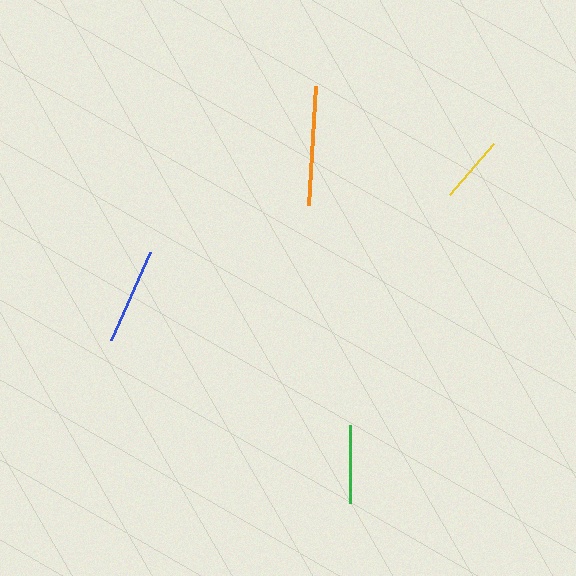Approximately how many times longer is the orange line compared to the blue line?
The orange line is approximately 1.2 times the length of the blue line.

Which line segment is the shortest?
The yellow line is the shortest at approximately 68 pixels.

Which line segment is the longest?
The orange line is the longest at approximately 120 pixels.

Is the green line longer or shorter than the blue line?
The blue line is longer than the green line.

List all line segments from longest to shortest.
From longest to shortest: orange, blue, green, yellow.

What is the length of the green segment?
The green segment is approximately 78 pixels long.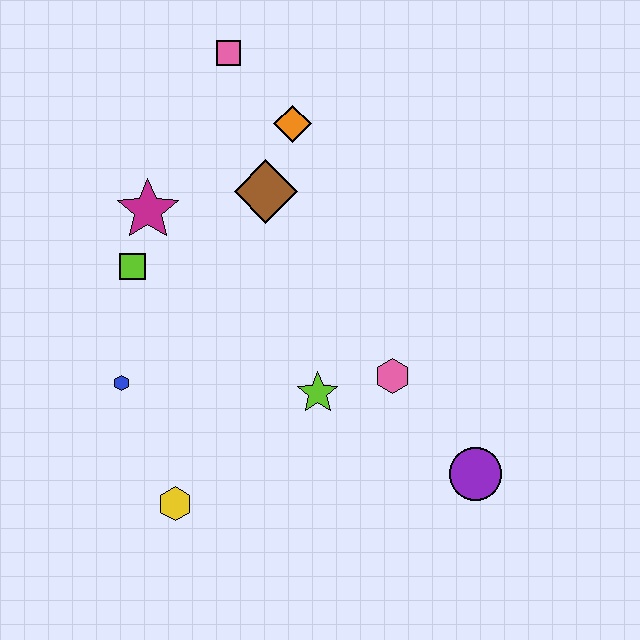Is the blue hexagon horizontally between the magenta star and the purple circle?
No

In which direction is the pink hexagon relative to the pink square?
The pink hexagon is below the pink square.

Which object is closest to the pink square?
The orange diamond is closest to the pink square.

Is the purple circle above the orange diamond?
No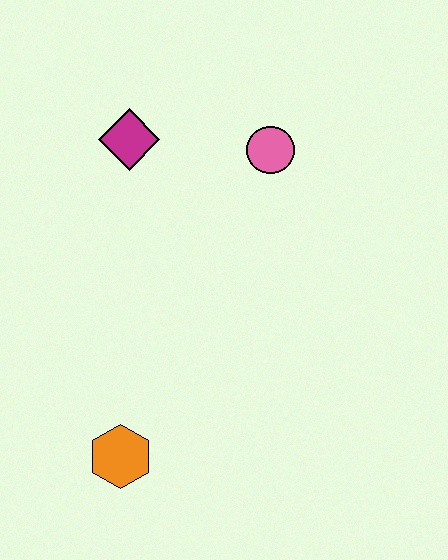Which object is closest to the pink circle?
The magenta diamond is closest to the pink circle.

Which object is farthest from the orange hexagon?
The pink circle is farthest from the orange hexagon.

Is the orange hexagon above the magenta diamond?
No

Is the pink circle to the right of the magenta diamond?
Yes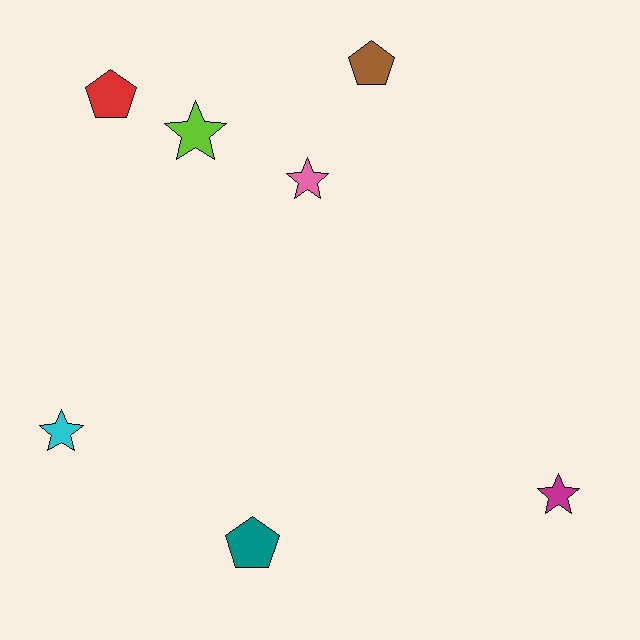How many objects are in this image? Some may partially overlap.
There are 7 objects.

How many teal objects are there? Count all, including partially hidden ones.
There is 1 teal object.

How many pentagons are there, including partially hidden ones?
There are 3 pentagons.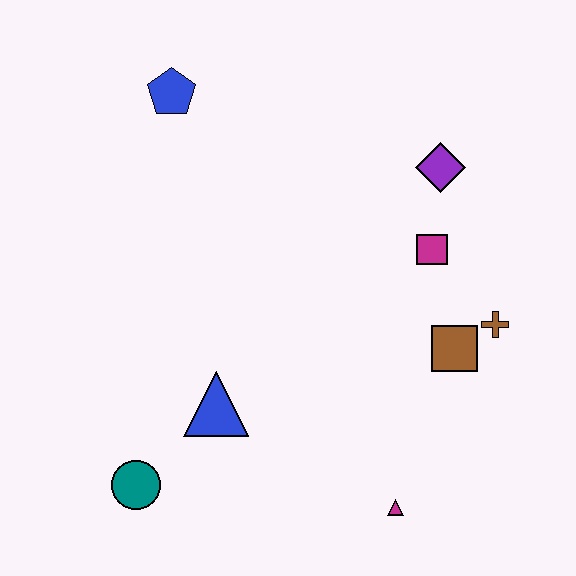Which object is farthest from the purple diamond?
The teal circle is farthest from the purple diamond.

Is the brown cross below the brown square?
No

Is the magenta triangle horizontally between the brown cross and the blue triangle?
Yes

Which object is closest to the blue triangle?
The teal circle is closest to the blue triangle.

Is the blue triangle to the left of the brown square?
Yes